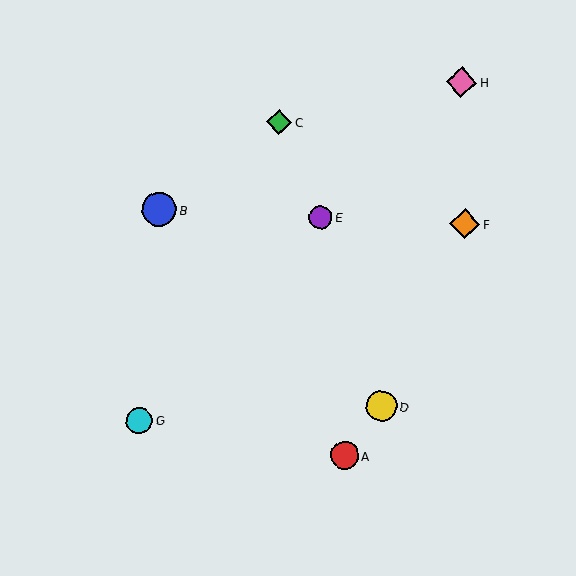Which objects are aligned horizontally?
Objects B, E, F are aligned horizontally.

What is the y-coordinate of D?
Object D is at y≈406.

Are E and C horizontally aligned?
No, E is at y≈217 and C is at y≈122.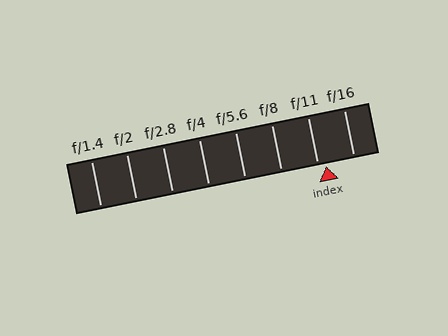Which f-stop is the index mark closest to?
The index mark is closest to f/11.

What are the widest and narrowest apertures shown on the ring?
The widest aperture shown is f/1.4 and the narrowest is f/16.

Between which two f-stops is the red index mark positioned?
The index mark is between f/11 and f/16.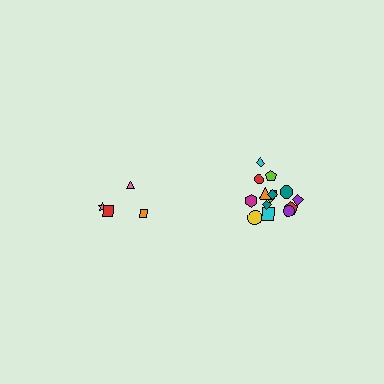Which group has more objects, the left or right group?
The right group.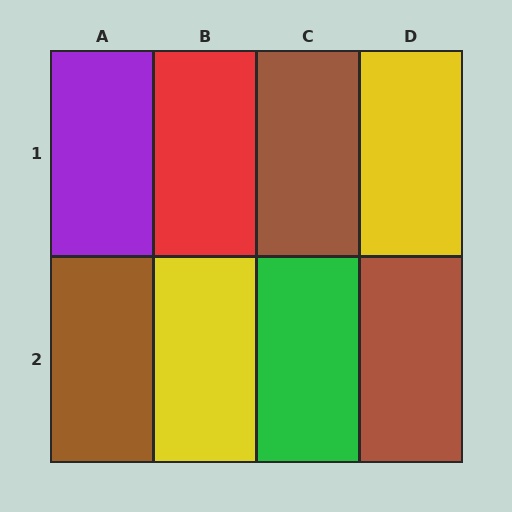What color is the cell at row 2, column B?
Yellow.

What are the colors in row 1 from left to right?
Purple, red, brown, yellow.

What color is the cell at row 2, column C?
Green.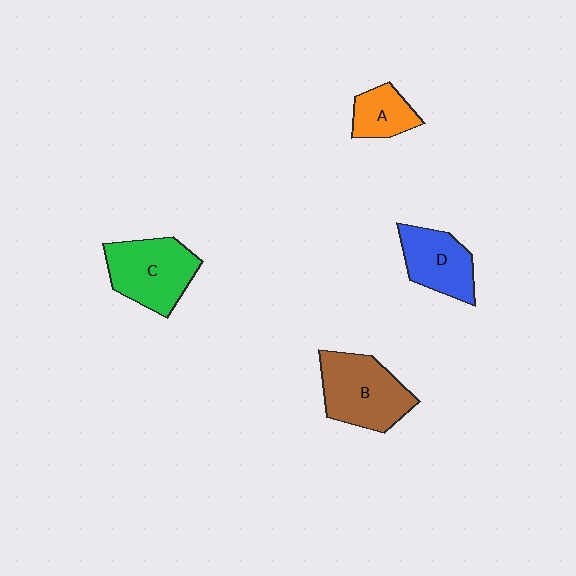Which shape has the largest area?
Shape B (brown).